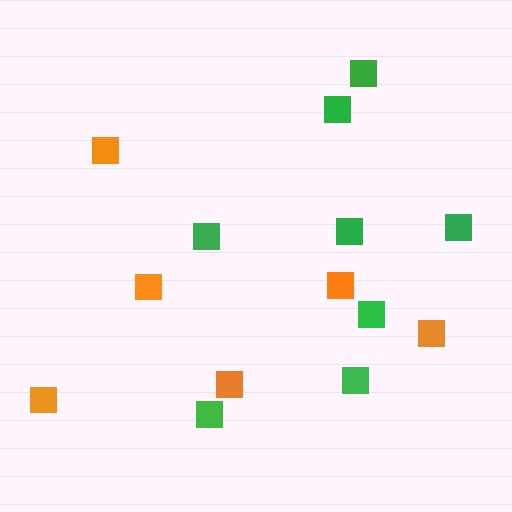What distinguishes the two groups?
There are 2 groups: one group of green squares (8) and one group of orange squares (6).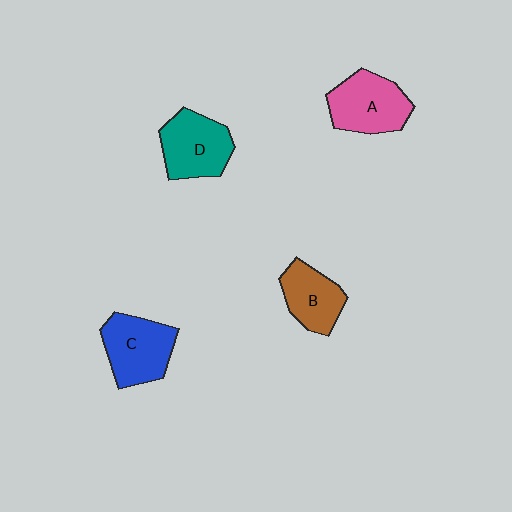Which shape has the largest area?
Shape C (blue).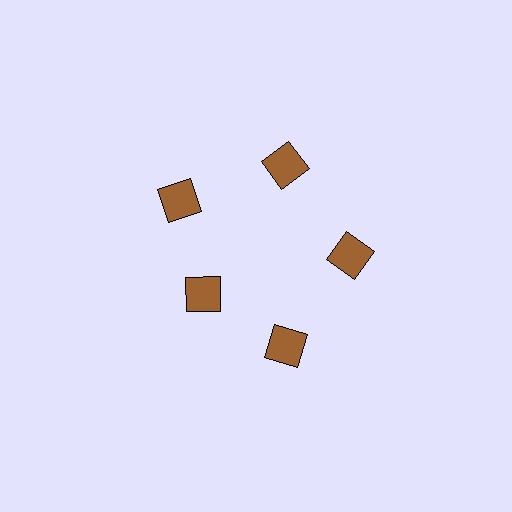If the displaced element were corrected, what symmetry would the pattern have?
It would have 5-fold rotational symmetry — the pattern would map onto itself every 72 degrees.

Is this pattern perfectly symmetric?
No. The 5 brown squares are arranged in a ring, but one element near the 8 o'clock position is pulled inward toward the center, breaking the 5-fold rotational symmetry.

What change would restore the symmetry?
The symmetry would be restored by moving it outward, back onto the ring so that all 5 squares sit at equal angles and equal distance from the center.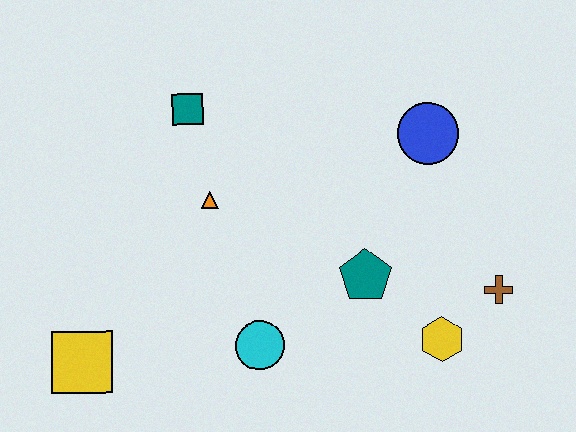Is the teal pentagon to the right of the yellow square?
Yes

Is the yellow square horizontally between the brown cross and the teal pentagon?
No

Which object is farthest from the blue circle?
The yellow square is farthest from the blue circle.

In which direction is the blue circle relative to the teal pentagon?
The blue circle is above the teal pentagon.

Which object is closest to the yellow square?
The cyan circle is closest to the yellow square.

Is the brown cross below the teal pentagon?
Yes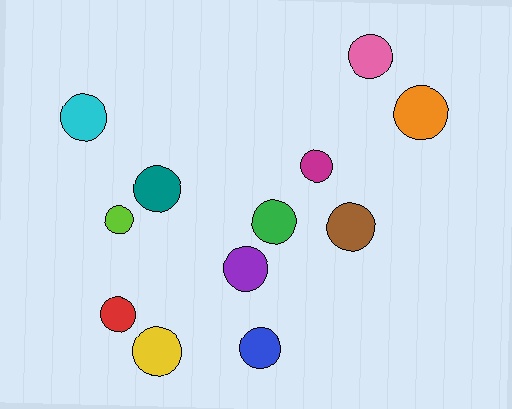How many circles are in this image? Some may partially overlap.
There are 12 circles.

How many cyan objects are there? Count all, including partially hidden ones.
There is 1 cyan object.